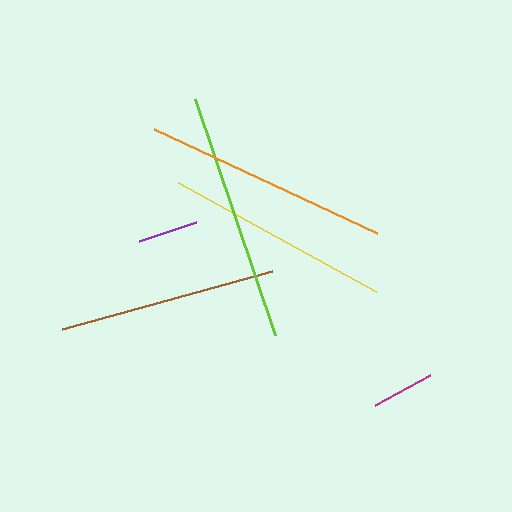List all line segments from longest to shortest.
From longest to shortest: lime, orange, yellow, brown, magenta, purple.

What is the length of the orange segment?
The orange segment is approximately 246 pixels long.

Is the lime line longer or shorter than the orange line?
The lime line is longer than the orange line.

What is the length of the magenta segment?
The magenta segment is approximately 63 pixels long.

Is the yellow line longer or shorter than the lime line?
The lime line is longer than the yellow line.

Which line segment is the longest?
The lime line is the longest at approximately 249 pixels.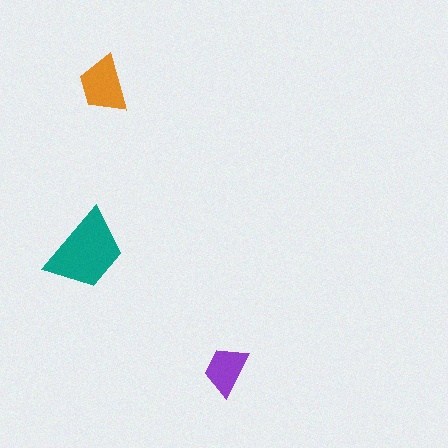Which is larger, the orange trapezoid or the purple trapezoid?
The orange one.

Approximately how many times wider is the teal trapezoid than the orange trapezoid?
About 1.5 times wider.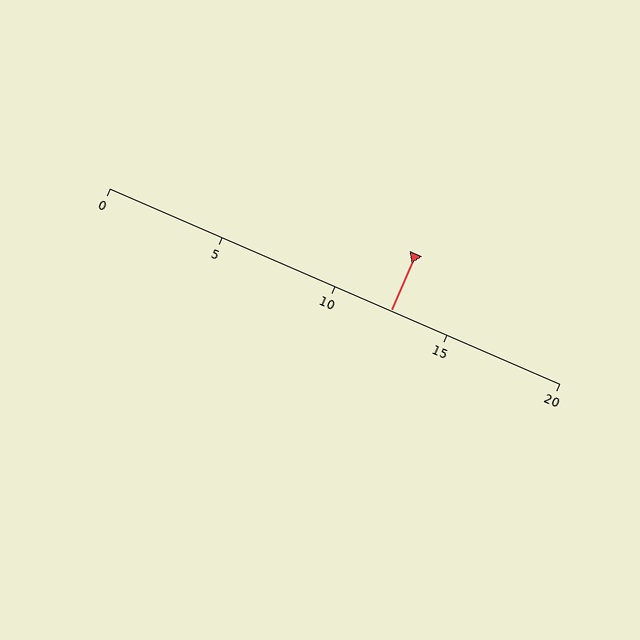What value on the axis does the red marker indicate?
The marker indicates approximately 12.5.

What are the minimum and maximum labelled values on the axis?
The axis runs from 0 to 20.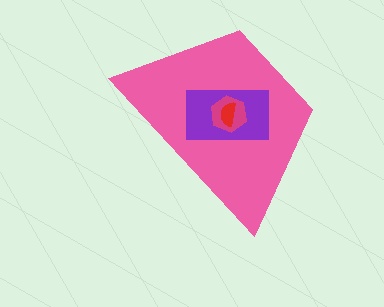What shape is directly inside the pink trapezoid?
The purple rectangle.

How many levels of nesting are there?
4.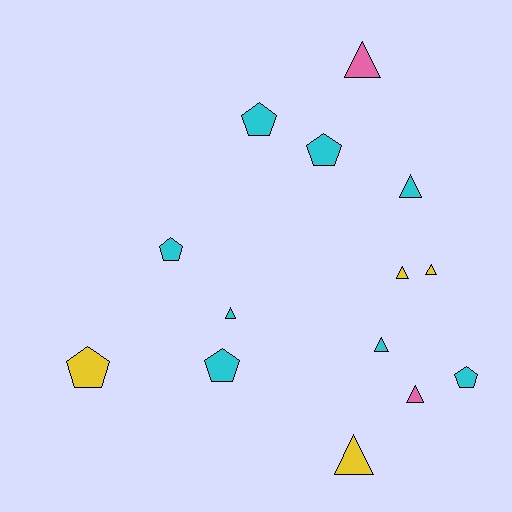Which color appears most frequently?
Cyan, with 8 objects.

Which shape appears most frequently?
Triangle, with 8 objects.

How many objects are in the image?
There are 14 objects.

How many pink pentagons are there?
There are no pink pentagons.